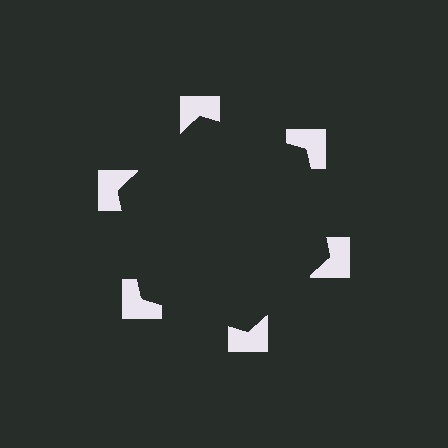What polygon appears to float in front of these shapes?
An illusory hexagon — its edges are inferred from the aligned wedge cuts in the notched squares, not physically drawn.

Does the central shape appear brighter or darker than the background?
It typically appears slightly darker than the background, even though no actual brightness change is drawn.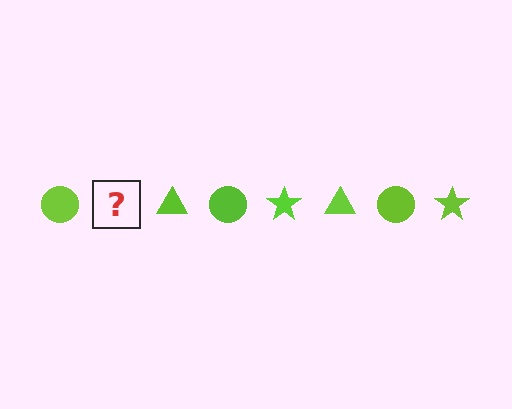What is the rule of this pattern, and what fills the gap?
The rule is that the pattern cycles through circle, star, triangle shapes in lime. The gap should be filled with a lime star.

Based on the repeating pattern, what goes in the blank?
The blank should be a lime star.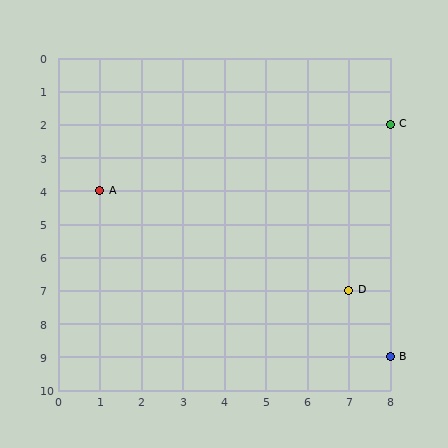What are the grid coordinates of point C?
Point C is at grid coordinates (8, 2).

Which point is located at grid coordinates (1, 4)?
Point A is at (1, 4).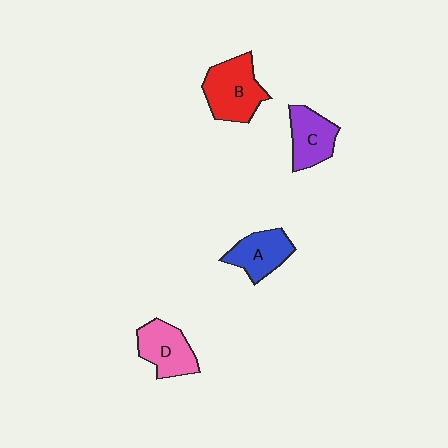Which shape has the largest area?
Shape B (red).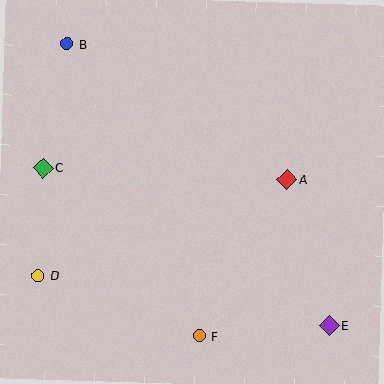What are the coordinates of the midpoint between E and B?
The midpoint between E and B is at (198, 185).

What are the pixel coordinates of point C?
Point C is at (43, 168).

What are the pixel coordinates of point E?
Point E is at (329, 325).